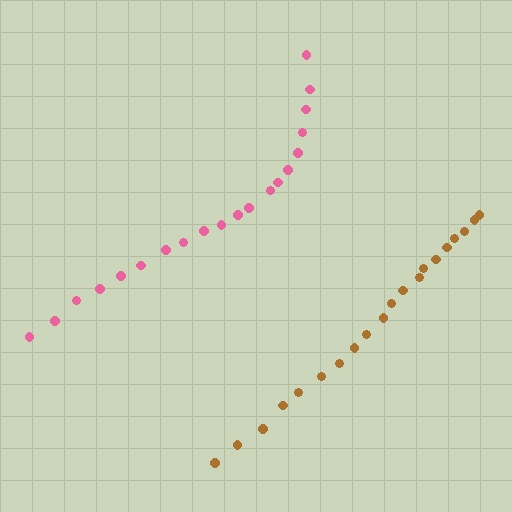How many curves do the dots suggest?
There are 2 distinct paths.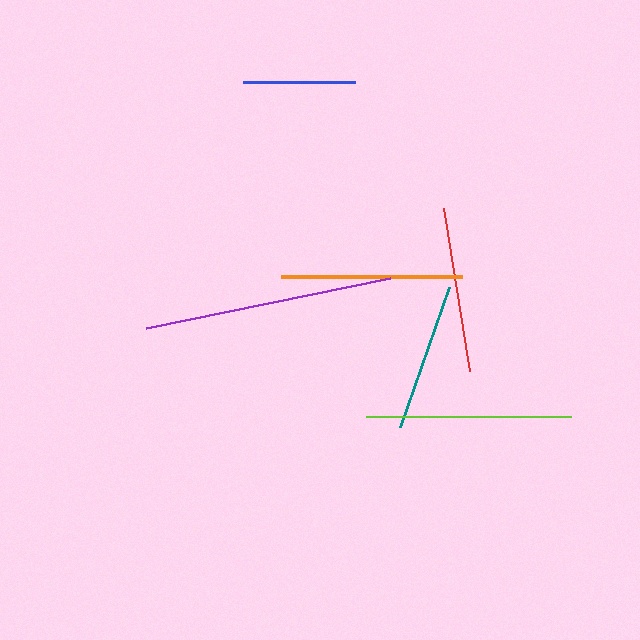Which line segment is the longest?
The purple line is the longest at approximately 249 pixels.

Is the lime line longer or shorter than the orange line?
The lime line is longer than the orange line.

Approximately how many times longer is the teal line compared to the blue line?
The teal line is approximately 1.3 times the length of the blue line.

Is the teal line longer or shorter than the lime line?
The lime line is longer than the teal line.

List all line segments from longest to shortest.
From longest to shortest: purple, lime, orange, red, teal, blue.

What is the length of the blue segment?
The blue segment is approximately 113 pixels long.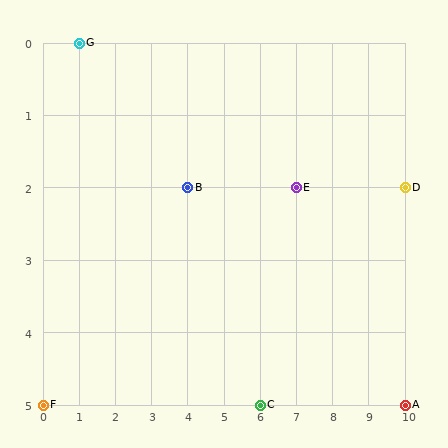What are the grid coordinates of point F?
Point F is at grid coordinates (0, 5).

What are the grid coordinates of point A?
Point A is at grid coordinates (10, 5).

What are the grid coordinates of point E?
Point E is at grid coordinates (7, 2).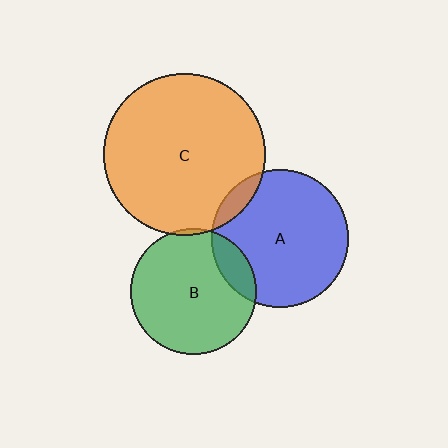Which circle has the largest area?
Circle C (orange).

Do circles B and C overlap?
Yes.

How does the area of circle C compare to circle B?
Approximately 1.7 times.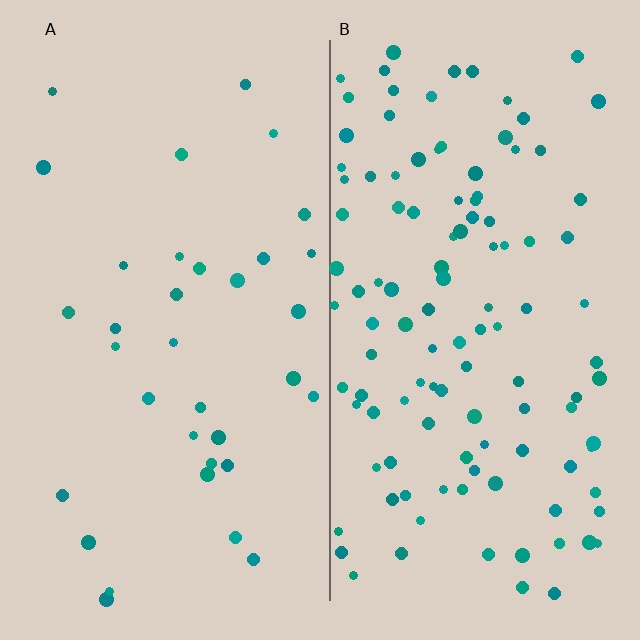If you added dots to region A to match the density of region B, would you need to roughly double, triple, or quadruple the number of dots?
Approximately triple.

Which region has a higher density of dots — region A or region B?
B (the right).